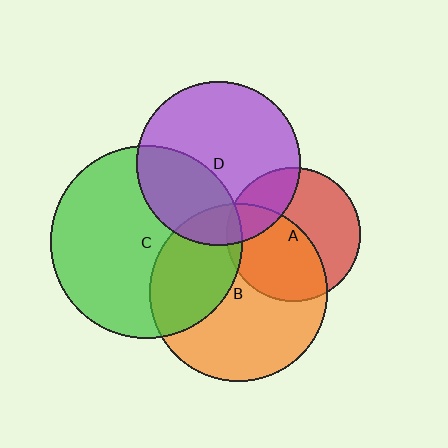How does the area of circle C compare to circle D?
Approximately 1.4 times.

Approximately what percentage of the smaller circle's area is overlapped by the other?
Approximately 15%.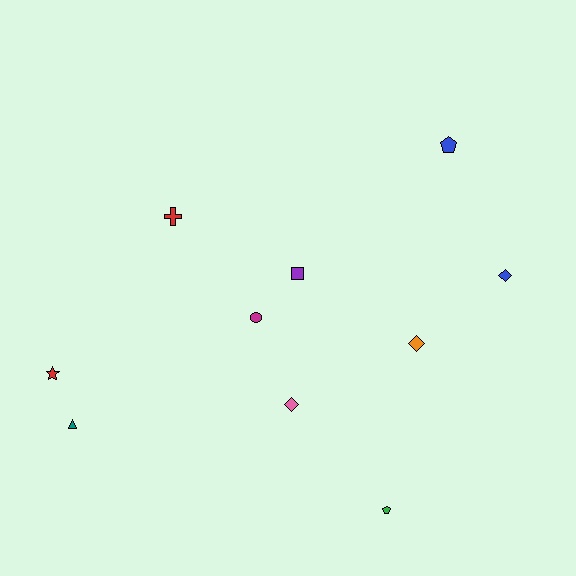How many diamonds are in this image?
There are 3 diamonds.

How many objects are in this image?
There are 10 objects.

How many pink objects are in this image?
There is 1 pink object.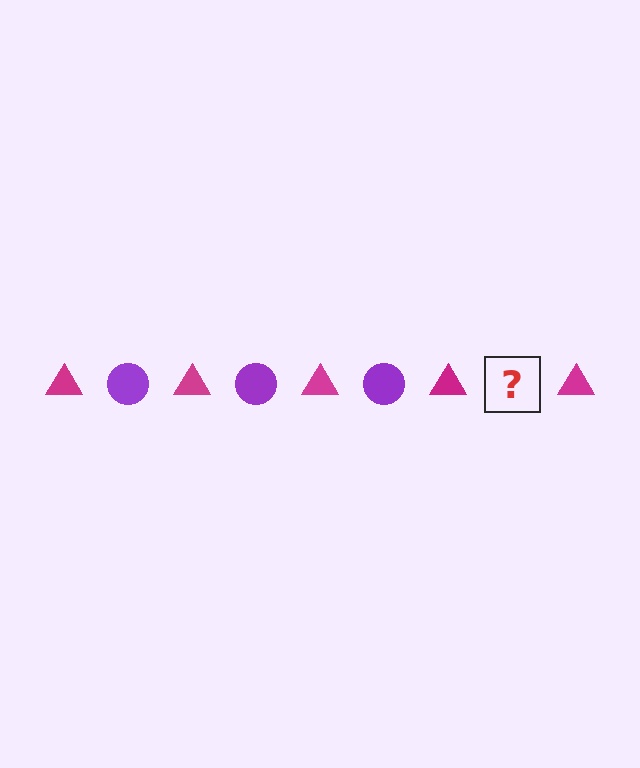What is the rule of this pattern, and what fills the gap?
The rule is that the pattern alternates between magenta triangle and purple circle. The gap should be filled with a purple circle.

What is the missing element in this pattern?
The missing element is a purple circle.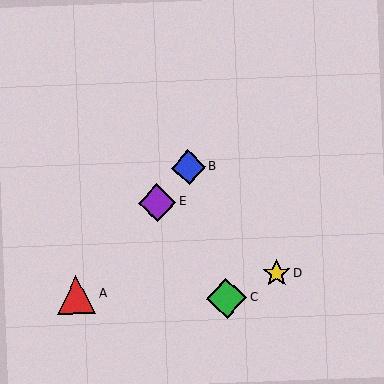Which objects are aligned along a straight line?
Objects A, B, E are aligned along a straight line.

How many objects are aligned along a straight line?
3 objects (A, B, E) are aligned along a straight line.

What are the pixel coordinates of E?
Object E is at (157, 203).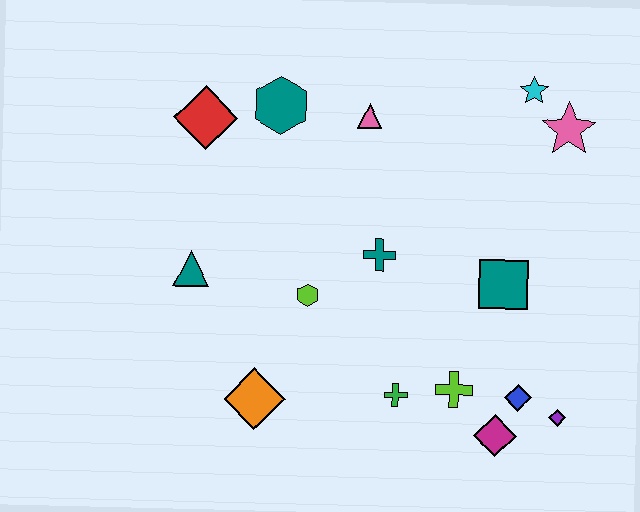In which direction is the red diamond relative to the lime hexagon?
The red diamond is above the lime hexagon.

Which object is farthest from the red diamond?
The purple diamond is farthest from the red diamond.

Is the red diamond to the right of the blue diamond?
No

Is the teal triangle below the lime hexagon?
No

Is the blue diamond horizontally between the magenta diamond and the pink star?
Yes